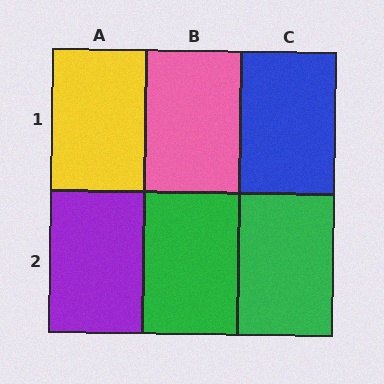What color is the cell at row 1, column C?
Blue.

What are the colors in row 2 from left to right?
Purple, green, green.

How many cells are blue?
1 cell is blue.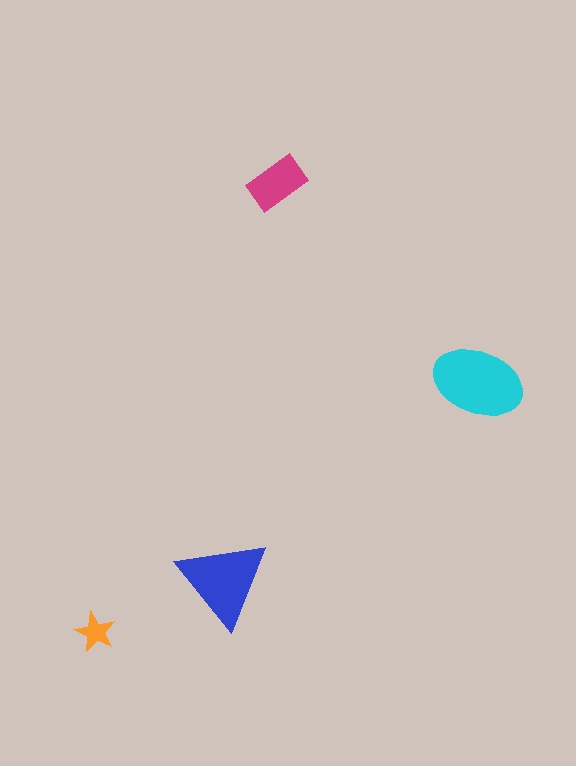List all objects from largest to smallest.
The cyan ellipse, the blue triangle, the magenta rectangle, the orange star.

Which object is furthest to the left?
The orange star is leftmost.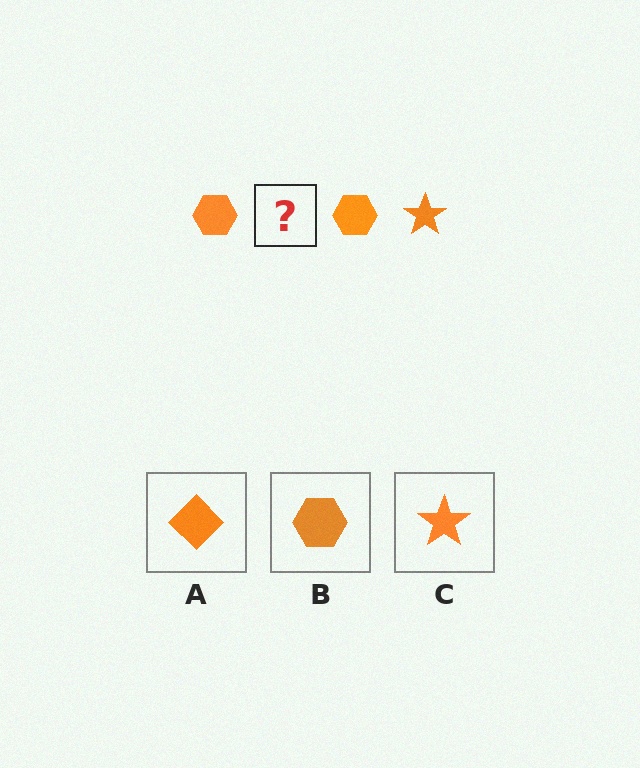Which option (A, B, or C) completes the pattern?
C.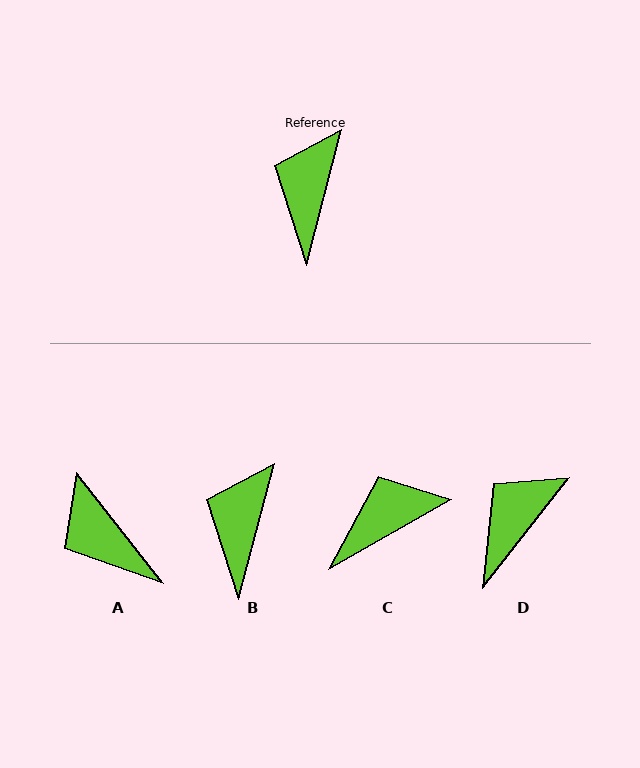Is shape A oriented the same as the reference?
No, it is off by about 53 degrees.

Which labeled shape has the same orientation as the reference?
B.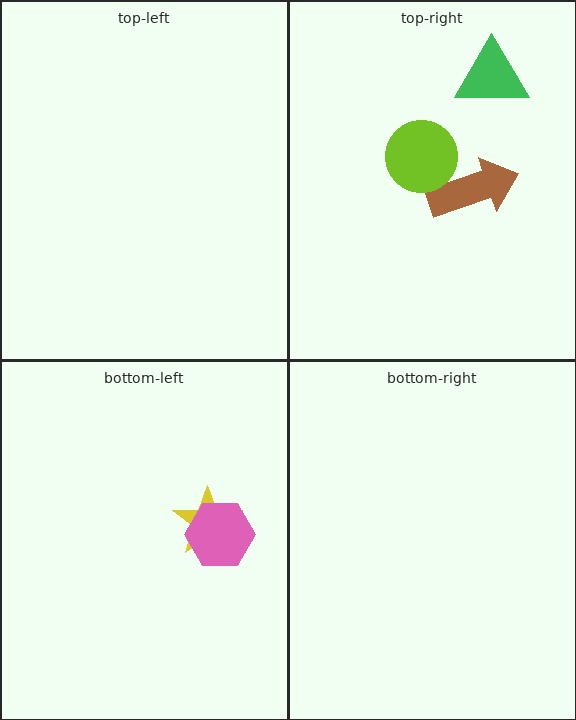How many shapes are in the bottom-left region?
2.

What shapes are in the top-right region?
The brown arrow, the green triangle, the lime circle.